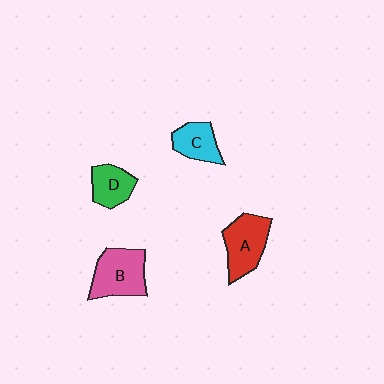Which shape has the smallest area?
Shape D (green).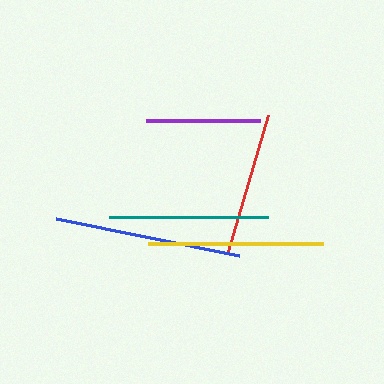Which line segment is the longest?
The blue line is the longest at approximately 186 pixels.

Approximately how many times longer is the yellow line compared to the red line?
The yellow line is approximately 1.2 times the length of the red line.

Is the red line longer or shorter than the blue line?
The blue line is longer than the red line.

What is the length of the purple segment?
The purple segment is approximately 115 pixels long.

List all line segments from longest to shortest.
From longest to shortest: blue, yellow, teal, red, purple.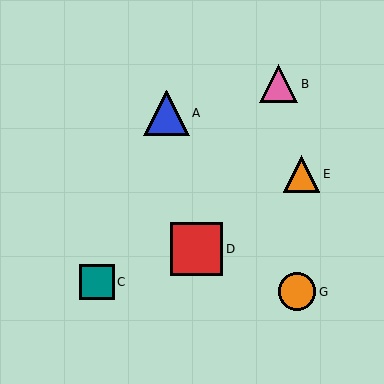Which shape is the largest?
The red square (labeled D) is the largest.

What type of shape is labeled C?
Shape C is a teal square.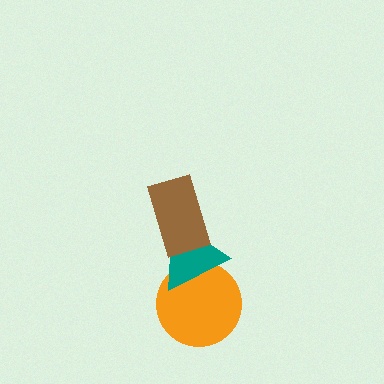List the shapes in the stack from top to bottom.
From top to bottom: the brown rectangle, the teal triangle, the orange circle.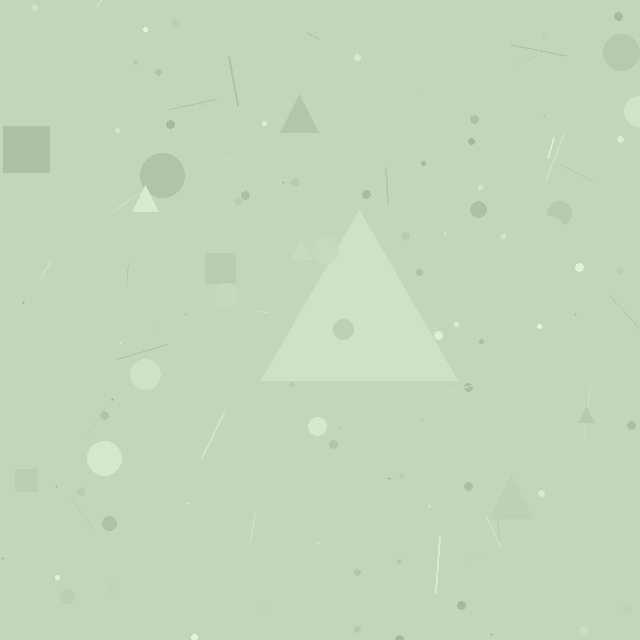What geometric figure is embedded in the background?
A triangle is embedded in the background.